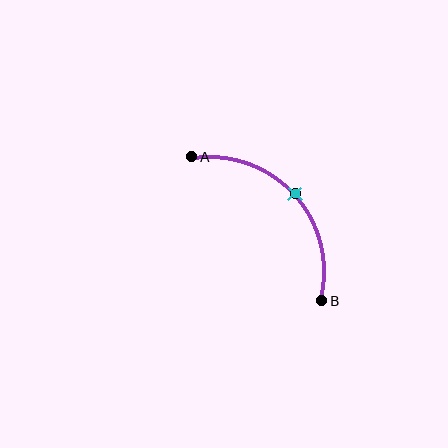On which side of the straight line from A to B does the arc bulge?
The arc bulges above and to the right of the straight line connecting A and B.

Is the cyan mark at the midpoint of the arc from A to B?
Yes. The cyan mark lies on the arc at equal arc-length from both A and B — it is the arc midpoint.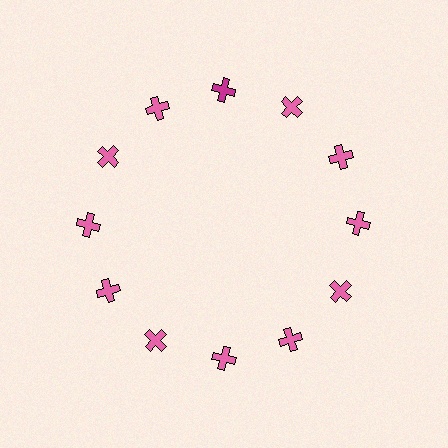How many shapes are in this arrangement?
There are 12 shapes arranged in a ring pattern.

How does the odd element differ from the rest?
It has a different color: magenta instead of pink.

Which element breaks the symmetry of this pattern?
The magenta cross at roughly the 12 o'clock position breaks the symmetry. All other shapes are pink crosses.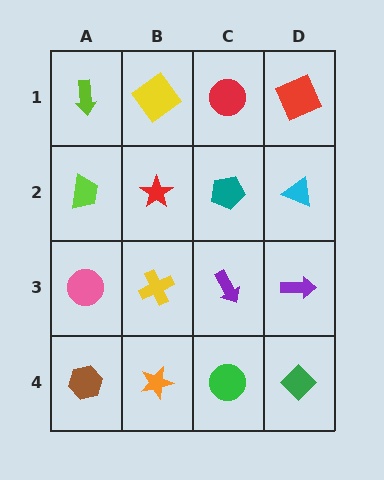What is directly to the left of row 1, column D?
A red circle.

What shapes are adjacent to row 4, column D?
A purple arrow (row 3, column D), a green circle (row 4, column C).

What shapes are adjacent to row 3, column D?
A cyan triangle (row 2, column D), a green diamond (row 4, column D), a purple arrow (row 3, column C).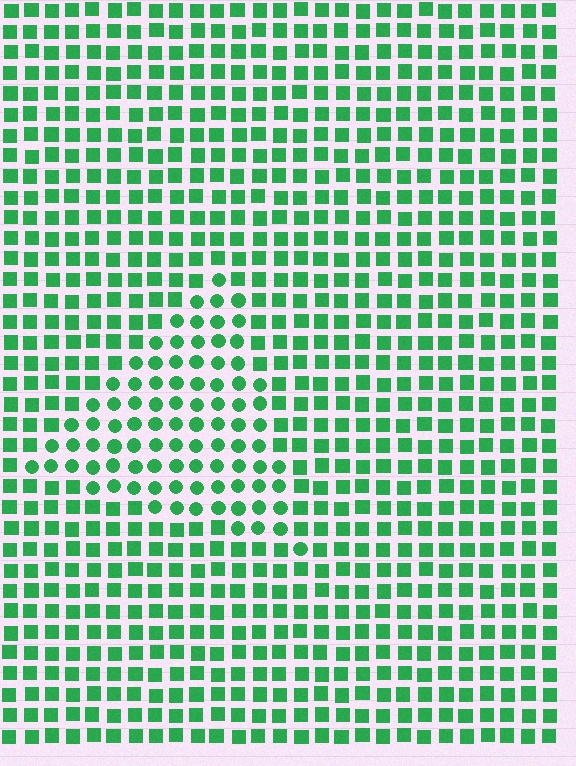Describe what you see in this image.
The image is filled with small green elements arranged in a uniform grid. A triangle-shaped region contains circles, while the surrounding area contains squares. The boundary is defined purely by the change in element shape.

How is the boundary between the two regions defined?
The boundary is defined by a change in element shape: circles inside vs. squares outside. All elements share the same color and spacing.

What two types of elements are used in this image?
The image uses circles inside the triangle region and squares outside it.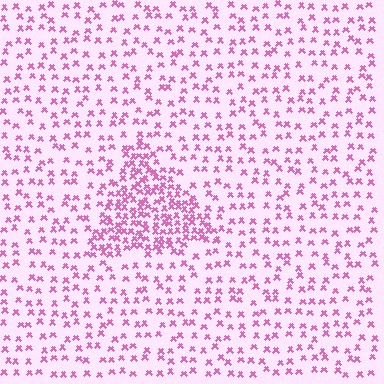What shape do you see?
I see a triangle.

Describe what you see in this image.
The image contains small pink elements arranged at two different densities. A triangle-shaped region is visible where the elements are more densely packed than the surrounding area.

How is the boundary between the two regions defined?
The boundary is defined by a change in element density (approximately 2.4x ratio). All elements are the same color, size, and shape.